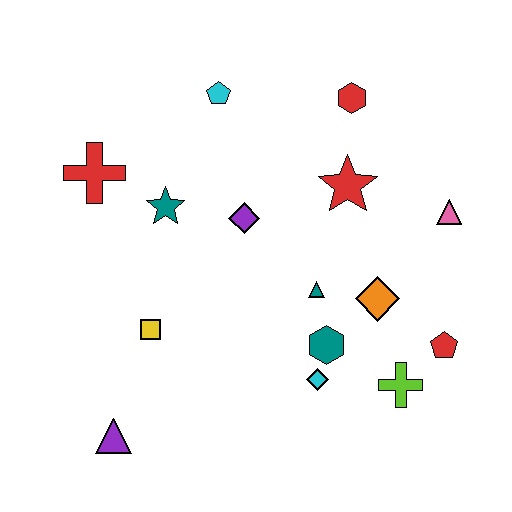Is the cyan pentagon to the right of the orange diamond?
No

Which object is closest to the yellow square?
The purple triangle is closest to the yellow square.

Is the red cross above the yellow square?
Yes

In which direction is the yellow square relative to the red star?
The yellow square is to the left of the red star.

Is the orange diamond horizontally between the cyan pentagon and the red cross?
No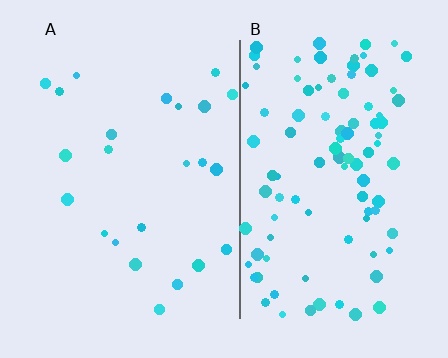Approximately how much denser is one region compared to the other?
Approximately 4.1× — region B over region A.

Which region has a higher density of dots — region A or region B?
B (the right).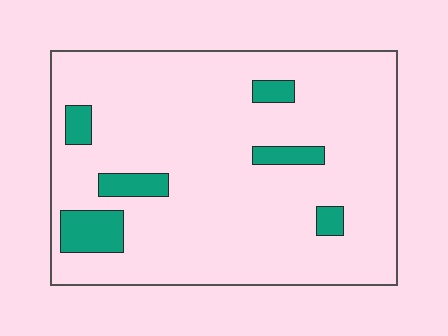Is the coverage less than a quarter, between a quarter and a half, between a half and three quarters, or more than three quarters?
Less than a quarter.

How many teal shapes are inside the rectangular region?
6.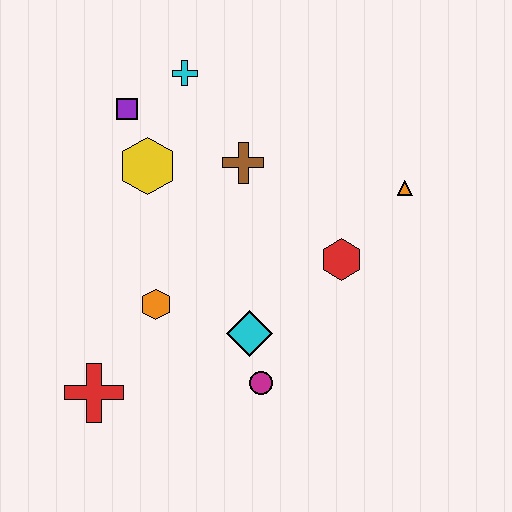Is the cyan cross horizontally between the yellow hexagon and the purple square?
No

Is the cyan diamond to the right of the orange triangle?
No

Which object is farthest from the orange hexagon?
The orange triangle is farthest from the orange hexagon.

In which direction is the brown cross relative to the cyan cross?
The brown cross is below the cyan cross.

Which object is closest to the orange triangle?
The red hexagon is closest to the orange triangle.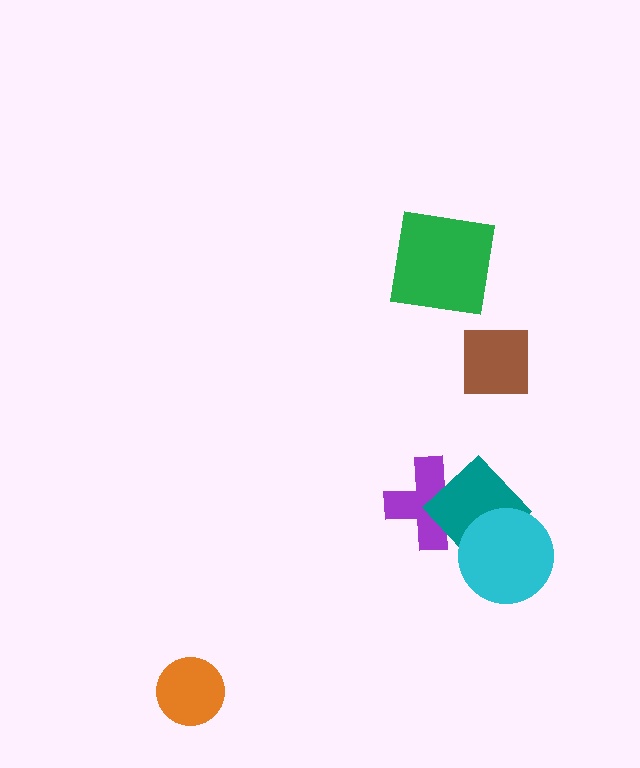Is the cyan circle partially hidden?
No, no other shape covers it.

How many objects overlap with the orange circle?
0 objects overlap with the orange circle.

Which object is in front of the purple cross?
The teal diamond is in front of the purple cross.